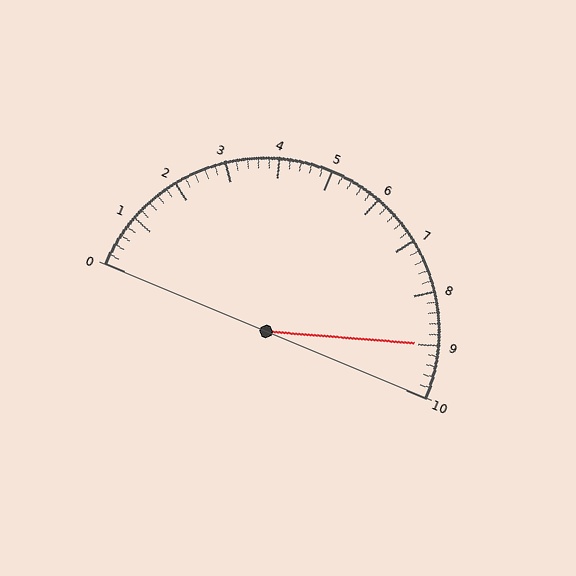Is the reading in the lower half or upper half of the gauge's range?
The reading is in the upper half of the range (0 to 10).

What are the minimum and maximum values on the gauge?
The gauge ranges from 0 to 10.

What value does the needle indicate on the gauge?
The needle indicates approximately 9.0.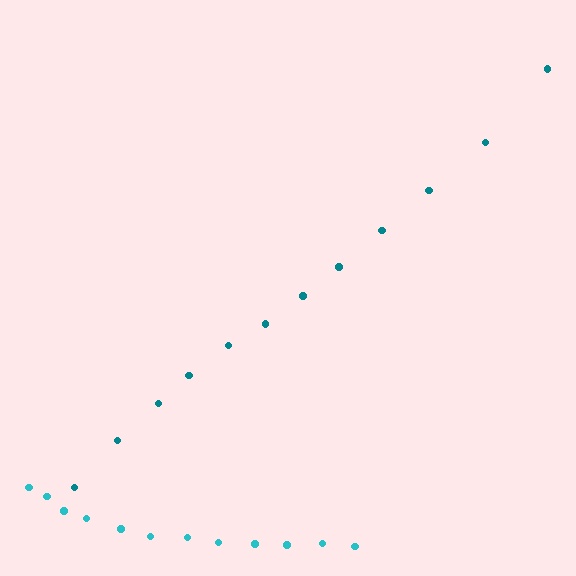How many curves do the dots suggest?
There are 2 distinct paths.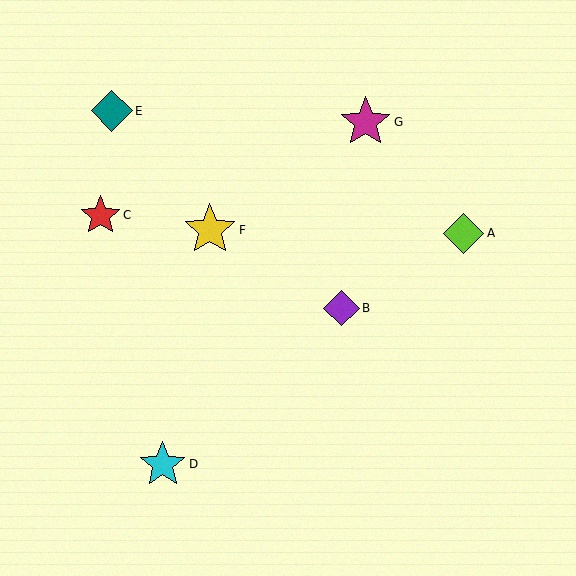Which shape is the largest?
The yellow star (labeled F) is the largest.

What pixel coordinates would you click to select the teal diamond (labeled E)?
Click at (112, 111) to select the teal diamond E.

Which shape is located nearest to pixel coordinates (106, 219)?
The red star (labeled C) at (100, 215) is nearest to that location.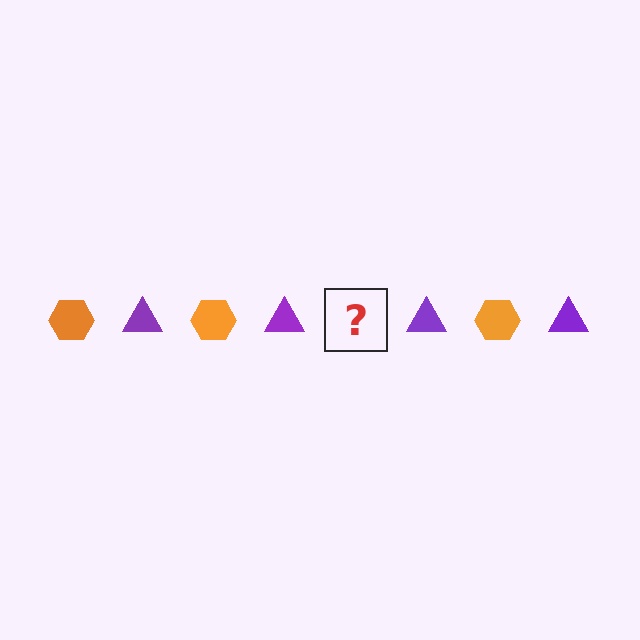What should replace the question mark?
The question mark should be replaced with an orange hexagon.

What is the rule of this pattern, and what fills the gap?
The rule is that the pattern alternates between orange hexagon and purple triangle. The gap should be filled with an orange hexagon.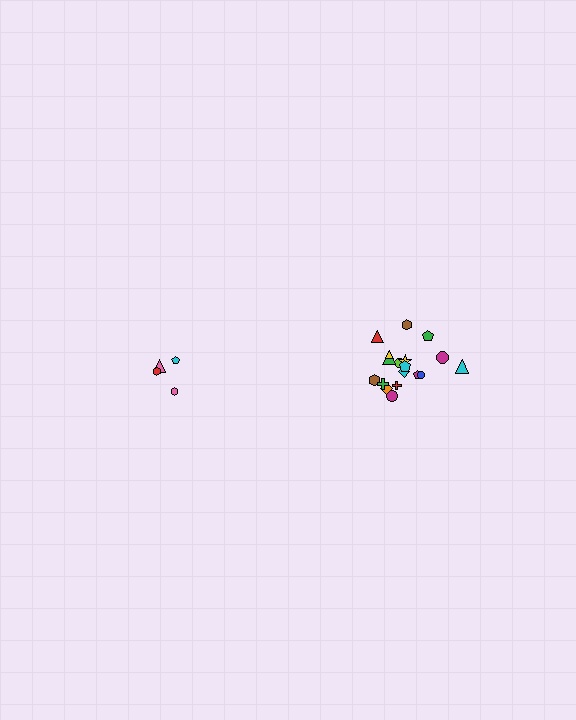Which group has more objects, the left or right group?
The right group.